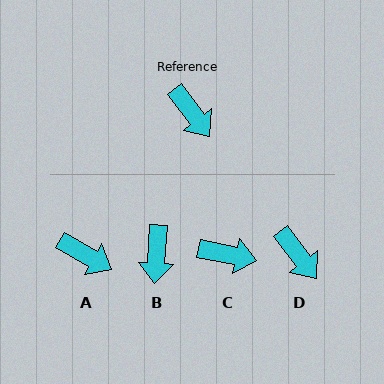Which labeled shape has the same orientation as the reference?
D.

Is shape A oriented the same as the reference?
No, it is off by about 24 degrees.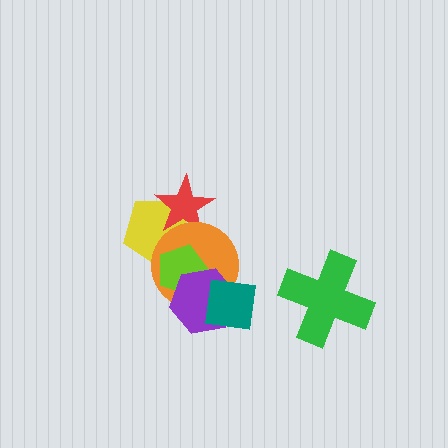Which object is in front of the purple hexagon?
The teal square is in front of the purple hexagon.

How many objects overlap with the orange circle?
5 objects overlap with the orange circle.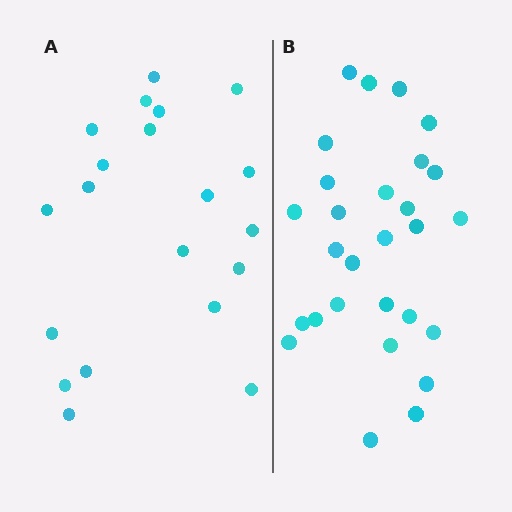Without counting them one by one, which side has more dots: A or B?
Region B (the right region) has more dots.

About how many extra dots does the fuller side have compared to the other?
Region B has roughly 8 or so more dots than region A.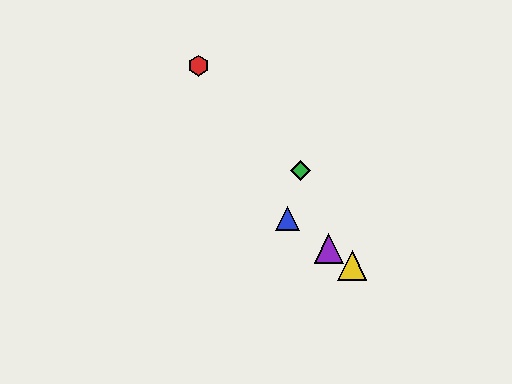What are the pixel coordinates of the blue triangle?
The blue triangle is at (288, 219).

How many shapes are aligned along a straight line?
3 shapes (the blue triangle, the yellow triangle, the purple triangle) are aligned along a straight line.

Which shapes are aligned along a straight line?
The blue triangle, the yellow triangle, the purple triangle are aligned along a straight line.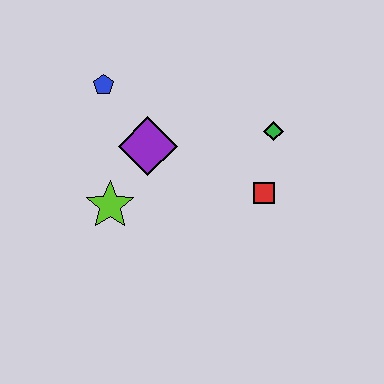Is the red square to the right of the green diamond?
No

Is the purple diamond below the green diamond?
Yes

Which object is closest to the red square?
The green diamond is closest to the red square.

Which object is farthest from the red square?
The blue pentagon is farthest from the red square.